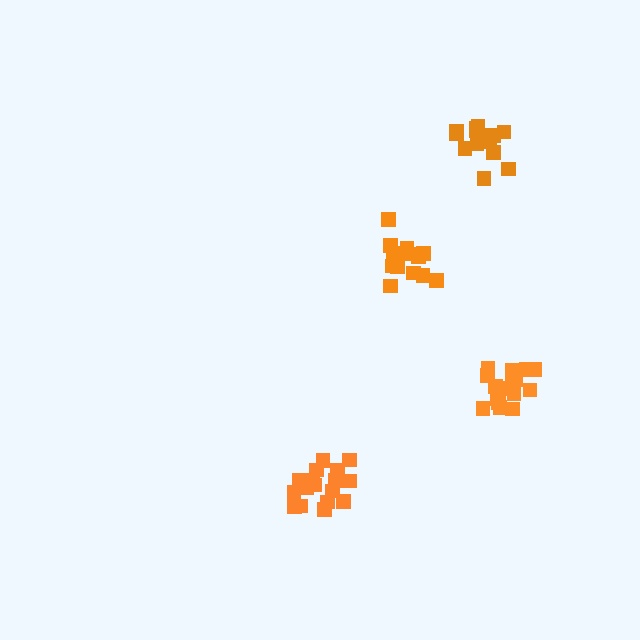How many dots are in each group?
Group 1: 17 dots, Group 2: 16 dots, Group 3: 17 dots, Group 4: 16 dots (66 total).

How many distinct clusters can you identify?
There are 4 distinct clusters.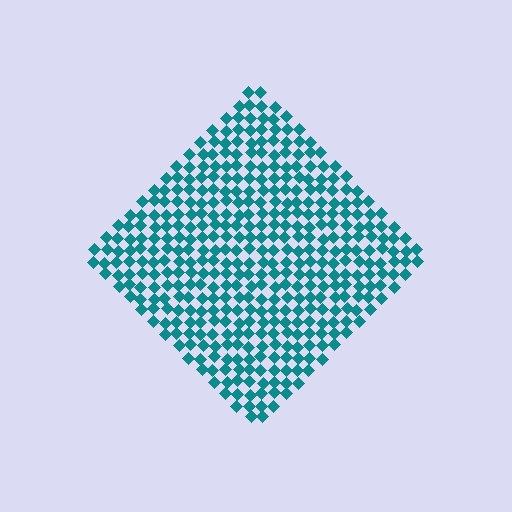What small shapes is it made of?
It is made of small diamonds.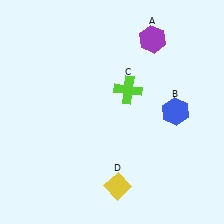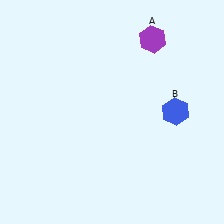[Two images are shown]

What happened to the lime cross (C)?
The lime cross (C) was removed in Image 2. It was in the top-right area of Image 1.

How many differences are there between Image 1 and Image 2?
There are 2 differences between the two images.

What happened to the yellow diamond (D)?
The yellow diamond (D) was removed in Image 2. It was in the bottom-right area of Image 1.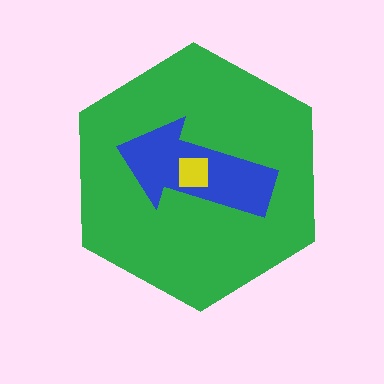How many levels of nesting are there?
3.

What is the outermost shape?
The green hexagon.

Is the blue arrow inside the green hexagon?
Yes.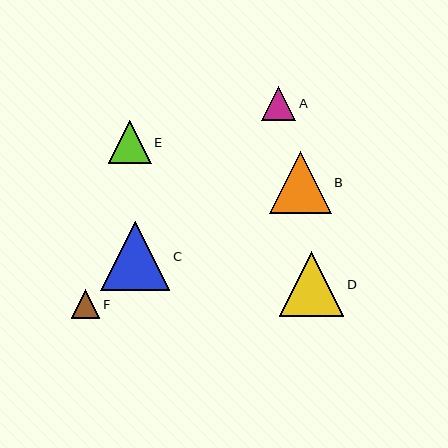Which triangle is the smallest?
Triangle F is the smallest with a size of approximately 29 pixels.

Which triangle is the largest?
Triangle C is the largest with a size of approximately 69 pixels.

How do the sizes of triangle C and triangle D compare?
Triangle C and triangle D are approximately the same size.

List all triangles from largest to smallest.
From largest to smallest: C, D, B, E, A, F.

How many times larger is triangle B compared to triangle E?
Triangle B is approximately 1.4 times the size of triangle E.